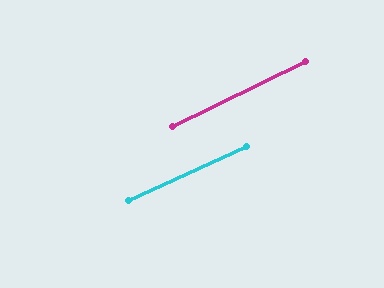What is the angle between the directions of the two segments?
Approximately 1 degree.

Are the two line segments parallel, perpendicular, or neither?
Parallel — their directions differ by only 1.0°.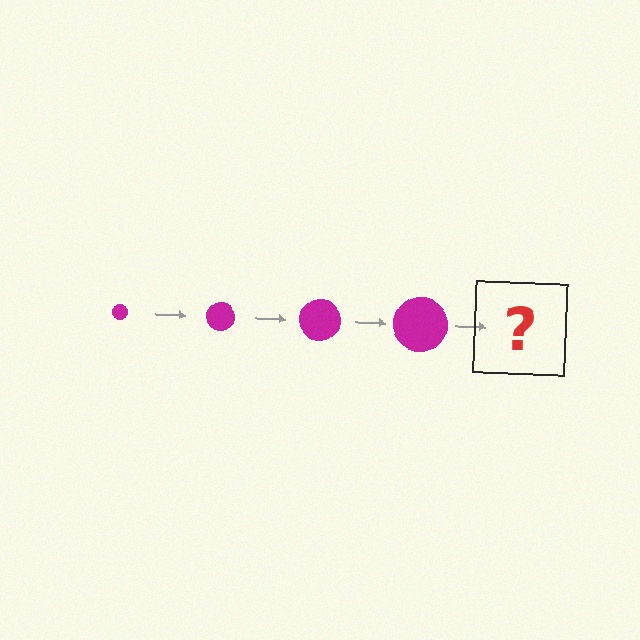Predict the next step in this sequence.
The next step is a magenta circle, larger than the previous one.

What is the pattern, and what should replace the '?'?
The pattern is that the circle gets progressively larger each step. The '?' should be a magenta circle, larger than the previous one.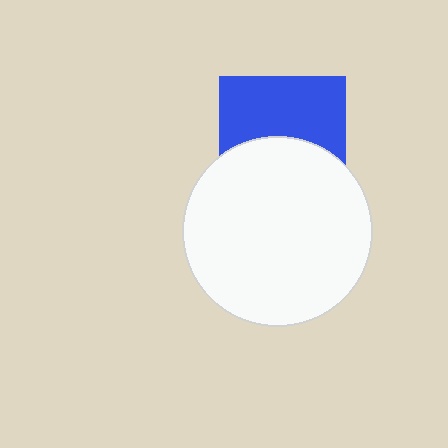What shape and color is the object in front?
The object in front is a white circle.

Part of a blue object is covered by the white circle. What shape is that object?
It is a square.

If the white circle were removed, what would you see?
You would see the complete blue square.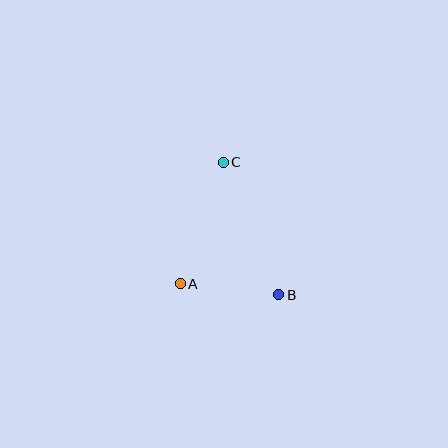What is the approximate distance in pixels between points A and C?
The distance between A and C is approximately 129 pixels.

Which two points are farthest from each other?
Points B and C are farthest from each other.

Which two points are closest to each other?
Points A and B are closest to each other.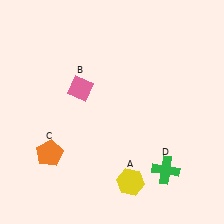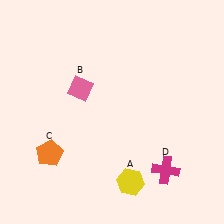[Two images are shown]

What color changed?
The cross (D) changed from green in Image 1 to magenta in Image 2.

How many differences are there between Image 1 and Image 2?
There is 1 difference between the two images.